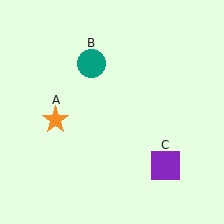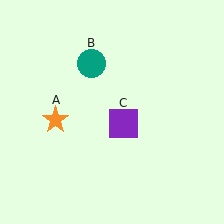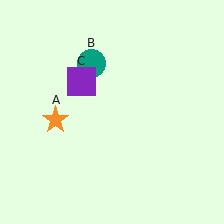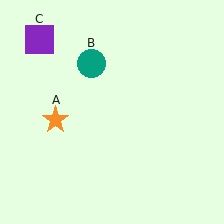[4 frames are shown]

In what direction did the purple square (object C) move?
The purple square (object C) moved up and to the left.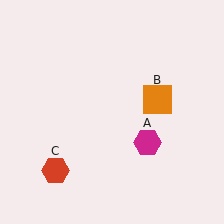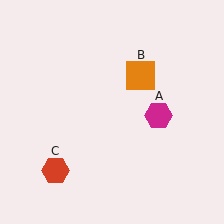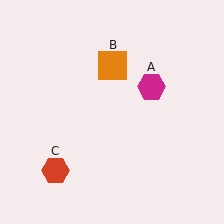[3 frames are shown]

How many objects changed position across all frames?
2 objects changed position: magenta hexagon (object A), orange square (object B).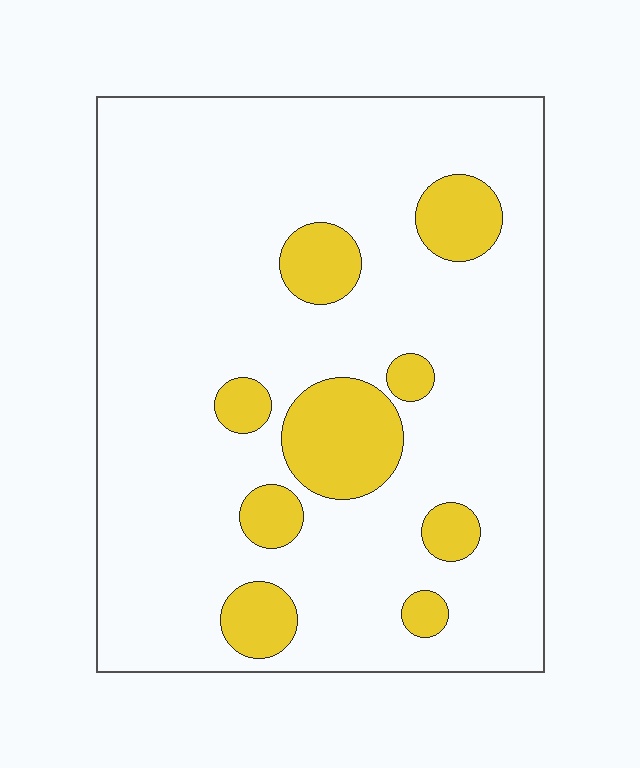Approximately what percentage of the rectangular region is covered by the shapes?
Approximately 15%.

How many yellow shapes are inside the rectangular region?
9.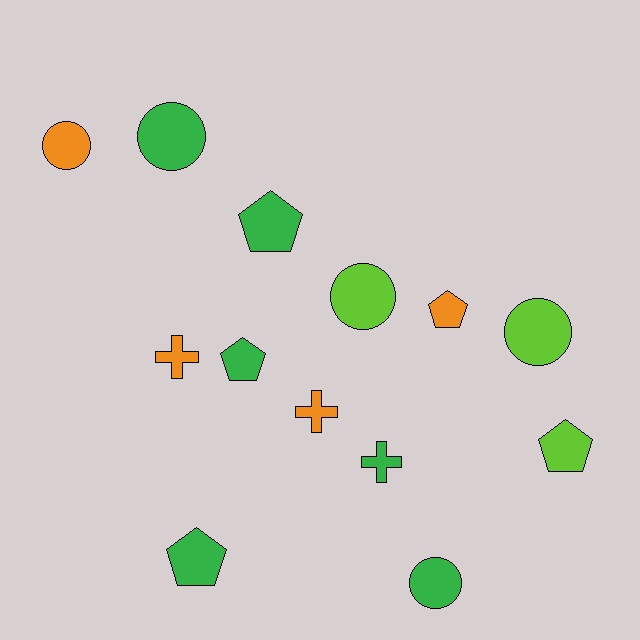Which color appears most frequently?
Green, with 6 objects.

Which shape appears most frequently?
Pentagon, with 5 objects.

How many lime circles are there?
There are 2 lime circles.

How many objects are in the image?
There are 13 objects.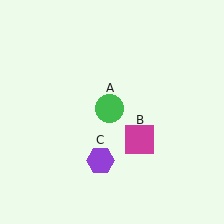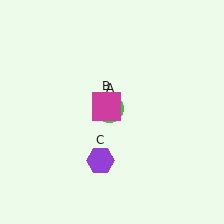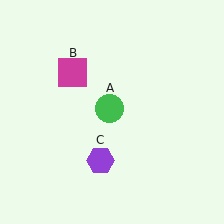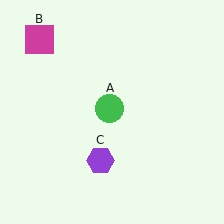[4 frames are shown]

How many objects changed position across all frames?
1 object changed position: magenta square (object B).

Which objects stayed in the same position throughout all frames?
Green circle (object A) and purple hexagon (object C) remained stationary.